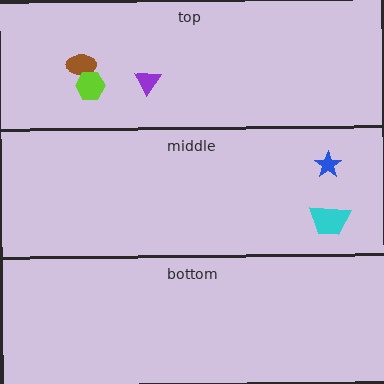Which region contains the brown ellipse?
The top region.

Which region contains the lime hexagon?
The top region.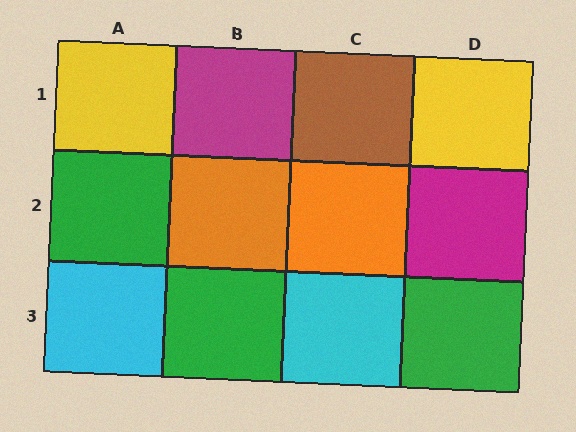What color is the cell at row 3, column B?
Green.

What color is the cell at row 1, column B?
Magenta.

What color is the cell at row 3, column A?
Cyan.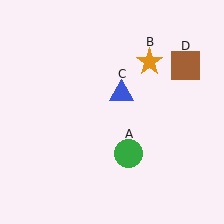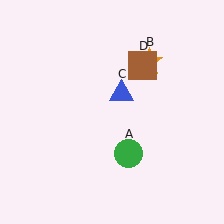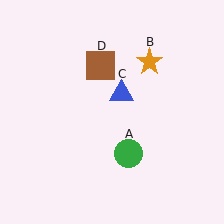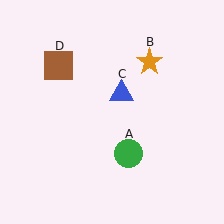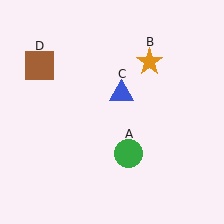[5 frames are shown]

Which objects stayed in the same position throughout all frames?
Green circle (object A) and orange star (object B) and blue triangle (object C) remained stationary.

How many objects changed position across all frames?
1 object changed position: brown square (object D).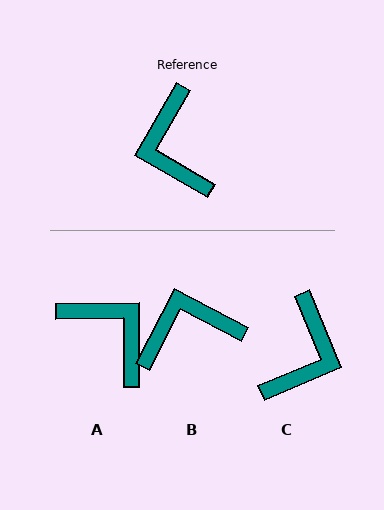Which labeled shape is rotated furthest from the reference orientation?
A, about 150 degrees away.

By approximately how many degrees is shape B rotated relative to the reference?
Approximately 87 degrees clockwise.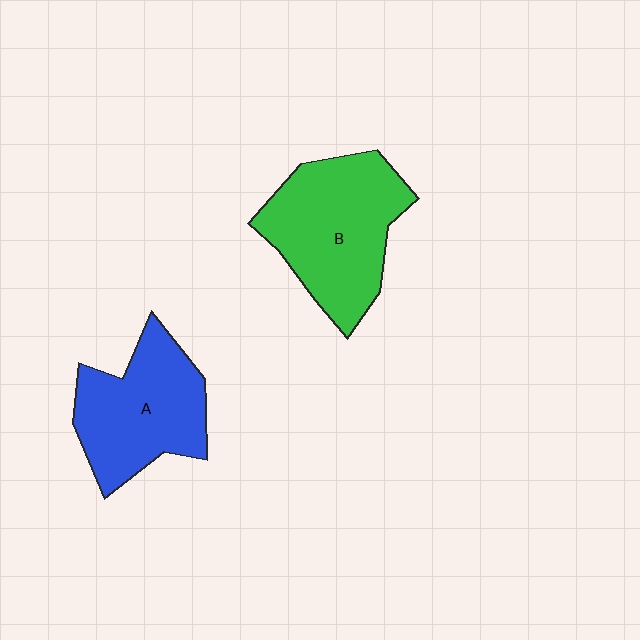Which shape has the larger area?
Shape B (green).